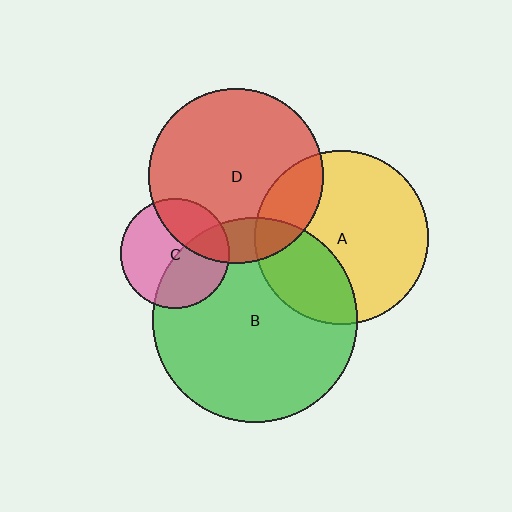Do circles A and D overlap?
Yes.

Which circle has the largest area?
Circle B (green).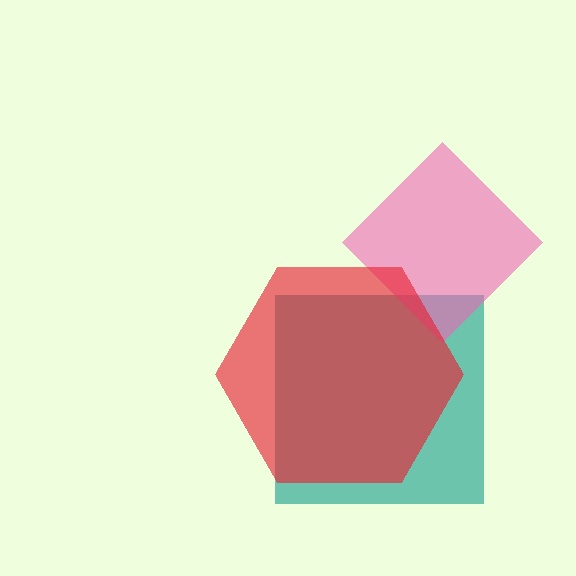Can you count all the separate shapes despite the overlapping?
Yes, there are 3 separate shapes.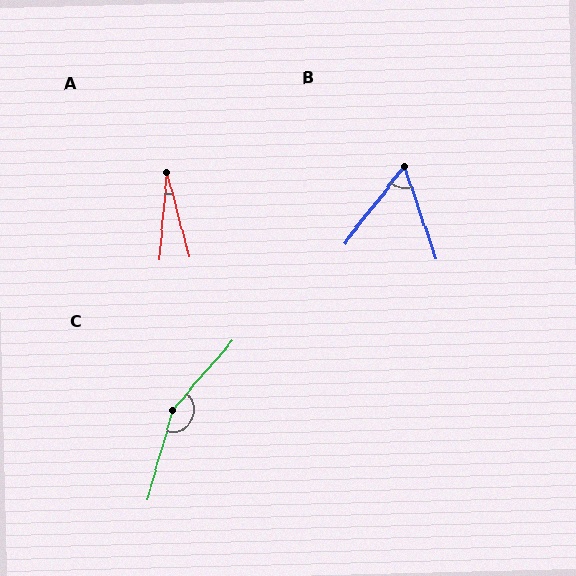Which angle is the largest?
C, at approximately 155 degrees.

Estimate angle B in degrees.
Approximately 57 degrees.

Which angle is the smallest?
A, at approximately 20 degrees.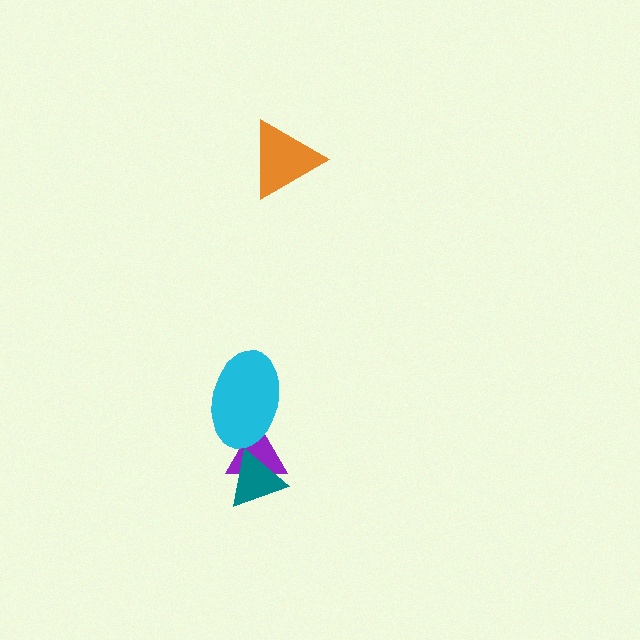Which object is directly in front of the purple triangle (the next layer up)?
The teal triangle is directly in front of the purple triangle.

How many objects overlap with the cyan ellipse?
1 object overlaps with the cyan ellipse.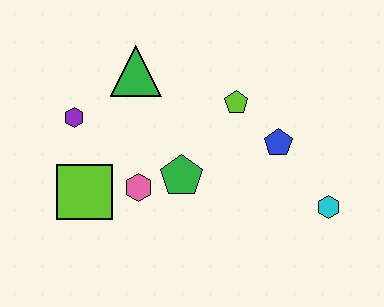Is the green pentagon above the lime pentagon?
No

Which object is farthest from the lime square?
The cyan hexagon is farthest from the lime square.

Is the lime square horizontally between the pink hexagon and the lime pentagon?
No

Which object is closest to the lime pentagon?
The blue pentagon is closest to the lime pentagon.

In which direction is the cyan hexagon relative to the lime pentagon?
The cyan hexagon is below the lime pentagon.